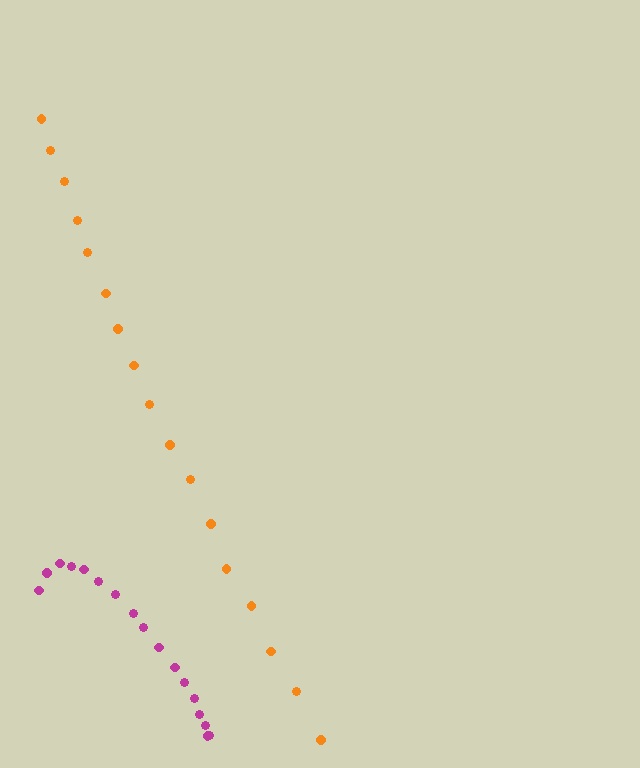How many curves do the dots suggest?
There are 2 distinct paths.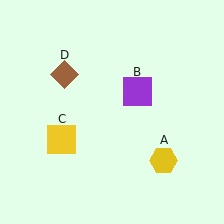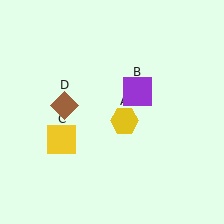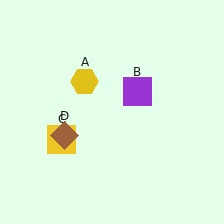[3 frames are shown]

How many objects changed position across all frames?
2 objects changed position: yellow hexagon (object A), brown diamond (object D).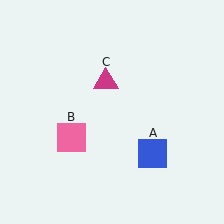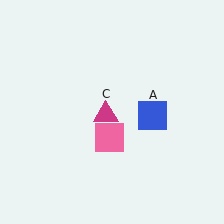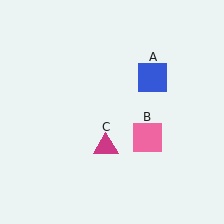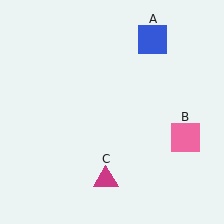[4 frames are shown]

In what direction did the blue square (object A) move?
The blue square (object A) moved up.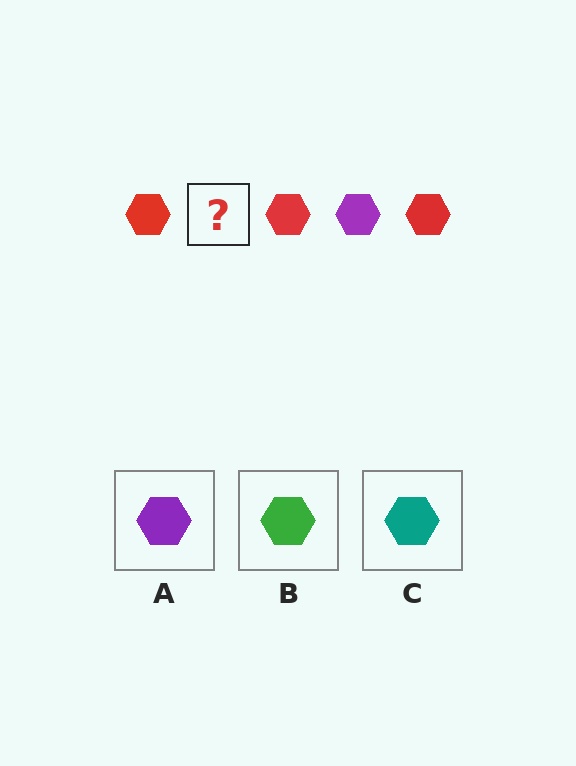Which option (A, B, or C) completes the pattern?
A.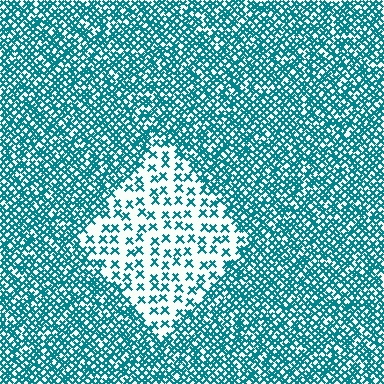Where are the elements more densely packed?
The elements are more densely packed outside the diamond boundary.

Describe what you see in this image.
The image contains small teal elements arranged at two different densities. A diamond-shaped region is visible where the elements are less densely packed than the surrounding area.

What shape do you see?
I see a diamond.